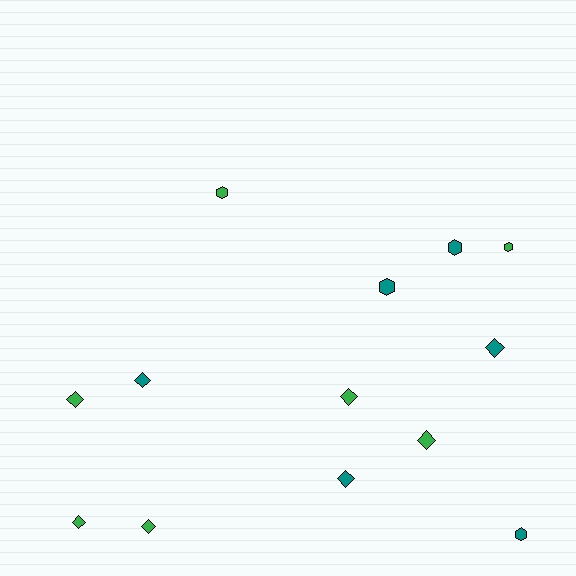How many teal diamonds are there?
There are 3 teal diamonds.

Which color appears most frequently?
Green, with 7 objects.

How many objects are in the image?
There are 13 objects.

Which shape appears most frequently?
Diamond, with 8 objects.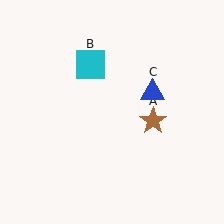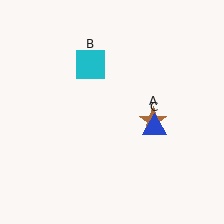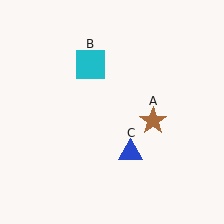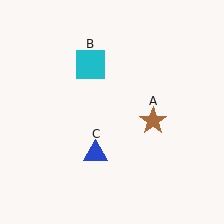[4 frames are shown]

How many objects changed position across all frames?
1 object changed position: blue triangle (object C).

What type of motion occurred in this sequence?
The blue triangle (object C) rotated clockwise around the center of the scene.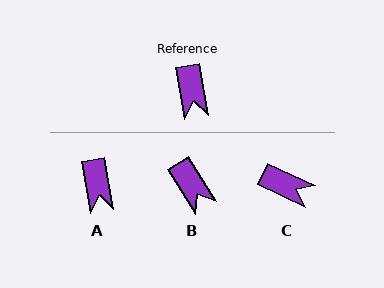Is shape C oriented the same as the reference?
No, it is off by about 55 degrees.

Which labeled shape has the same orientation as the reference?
A.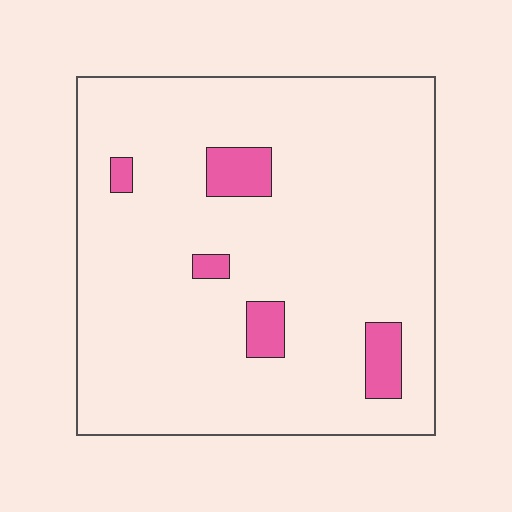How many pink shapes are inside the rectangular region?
5.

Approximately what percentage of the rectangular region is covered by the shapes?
Approximately 10%.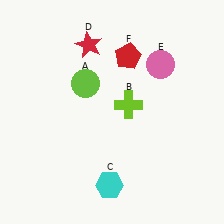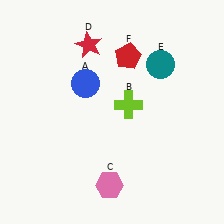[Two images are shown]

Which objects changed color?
A changed from lime to blue. C changed from cyan to pink. E changed from pink to teal.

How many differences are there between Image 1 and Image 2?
There are 3 differences between the two images.